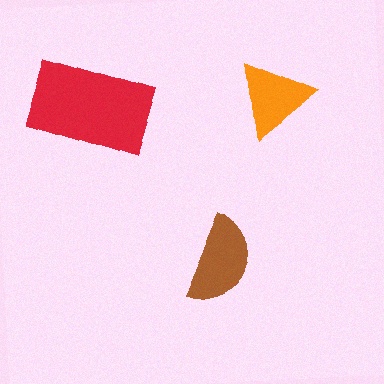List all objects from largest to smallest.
The red rectangle, the brown semicircle, the orange triangle.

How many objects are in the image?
There are 3 objects in the image.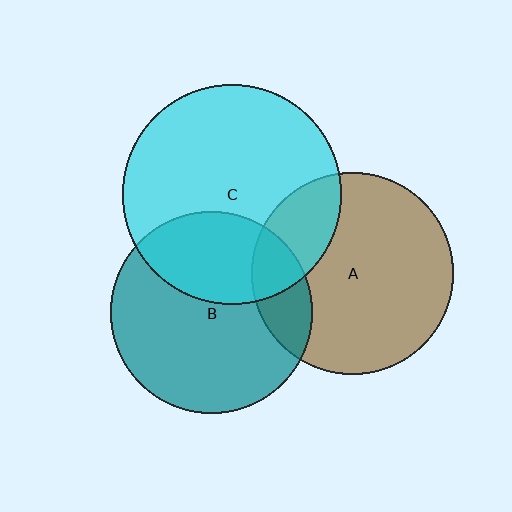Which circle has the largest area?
Circle C (cyan).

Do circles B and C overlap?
Yes.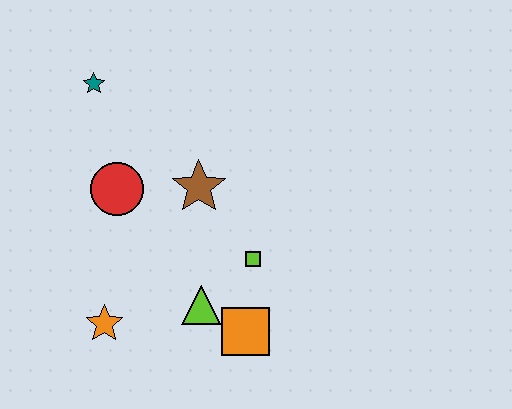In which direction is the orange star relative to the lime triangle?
The orange star is to the left of the lime triangle.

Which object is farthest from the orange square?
The teal star is farthest from the orange square.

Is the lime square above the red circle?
No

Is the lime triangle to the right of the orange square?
No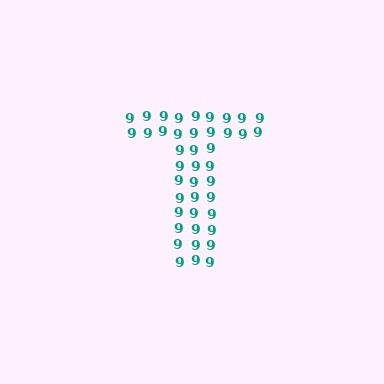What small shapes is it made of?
It is made of small digit 9's.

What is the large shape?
The large shape is the letter T.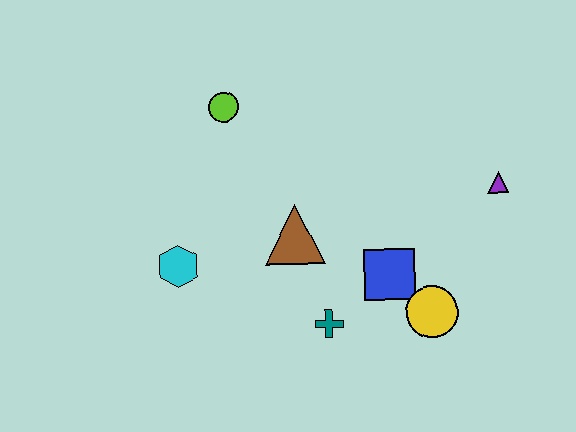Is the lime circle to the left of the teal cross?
Yes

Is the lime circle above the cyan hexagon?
Yes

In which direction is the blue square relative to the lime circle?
The blue square is below the lime circle.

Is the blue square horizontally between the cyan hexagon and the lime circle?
No